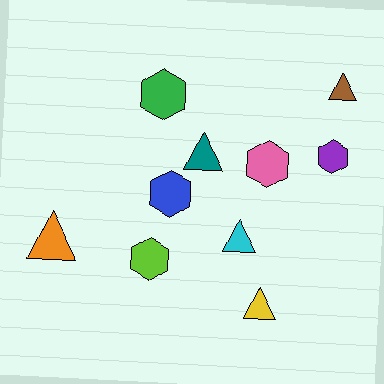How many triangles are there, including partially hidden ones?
There are 5 triangles.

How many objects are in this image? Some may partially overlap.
There are 10 objects.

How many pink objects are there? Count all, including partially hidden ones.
There is 1 pink object.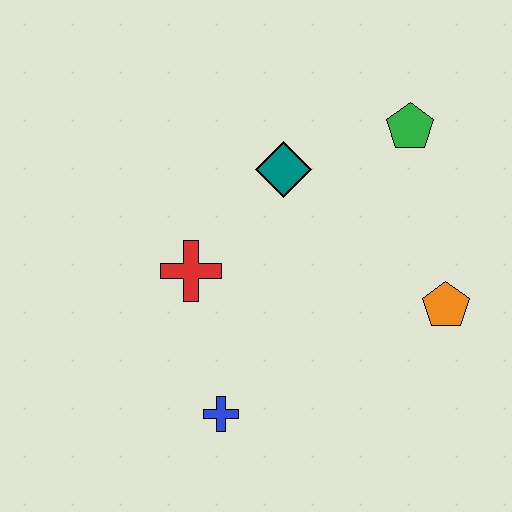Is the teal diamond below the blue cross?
No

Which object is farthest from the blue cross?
The green pentagon is farthest from the blue cross.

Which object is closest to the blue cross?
The red cross is closest to the blue cross.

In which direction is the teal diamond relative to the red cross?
The teal diamond is above the red cross.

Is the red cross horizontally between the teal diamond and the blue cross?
No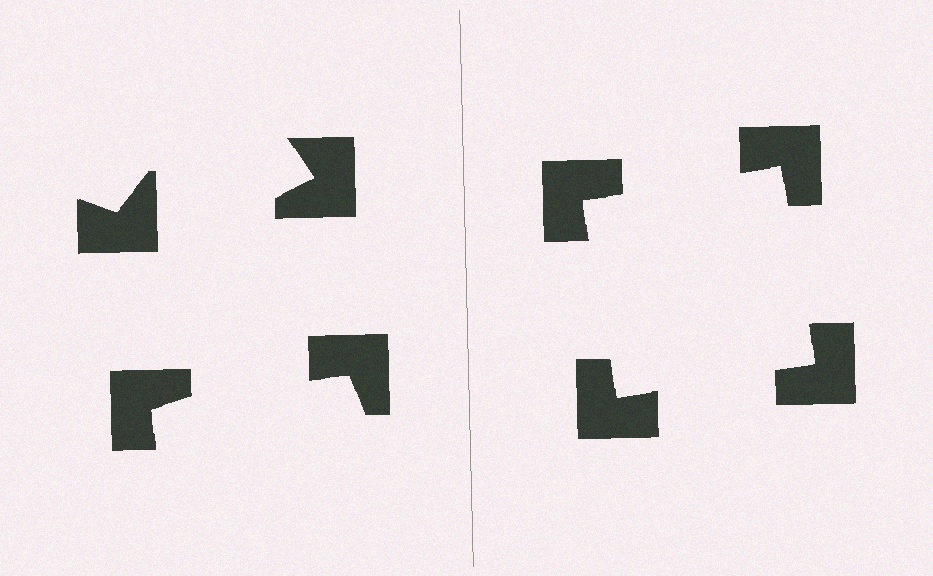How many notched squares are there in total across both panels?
8 — 4 on each side.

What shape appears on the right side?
An illusory square.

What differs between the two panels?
The notched squares are positioned identically on both sides; only the wedge orientations differ. On the right they align to a square; on the left they are misaligned.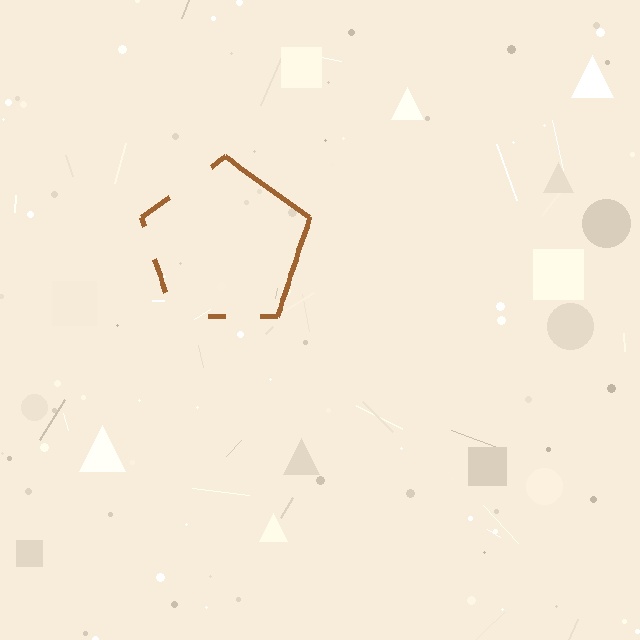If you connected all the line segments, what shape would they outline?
They would outline a pentagon.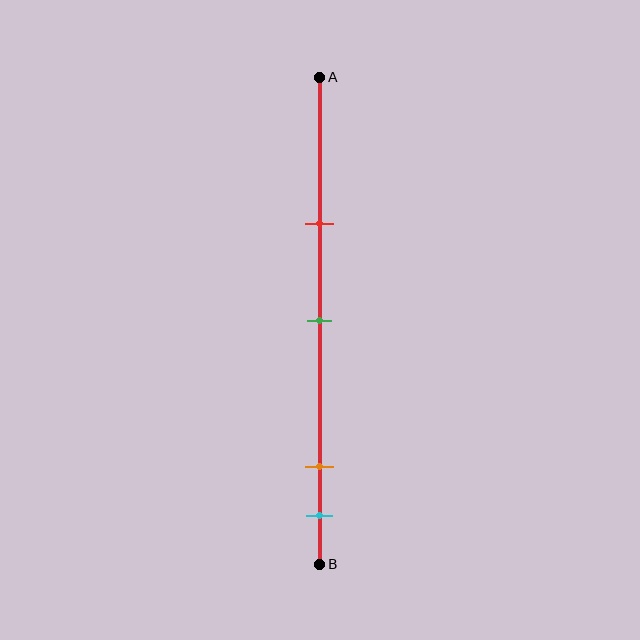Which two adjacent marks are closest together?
The orange and cyan marks are the closest adjacent pair.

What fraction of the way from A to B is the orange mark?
The orange mark is approximately 80% (0.8) of the way from A to B.